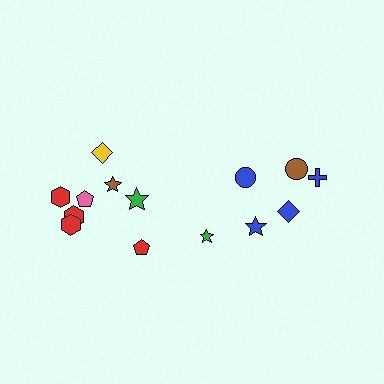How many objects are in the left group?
There are 8 objects.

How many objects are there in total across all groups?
There are 14 objects.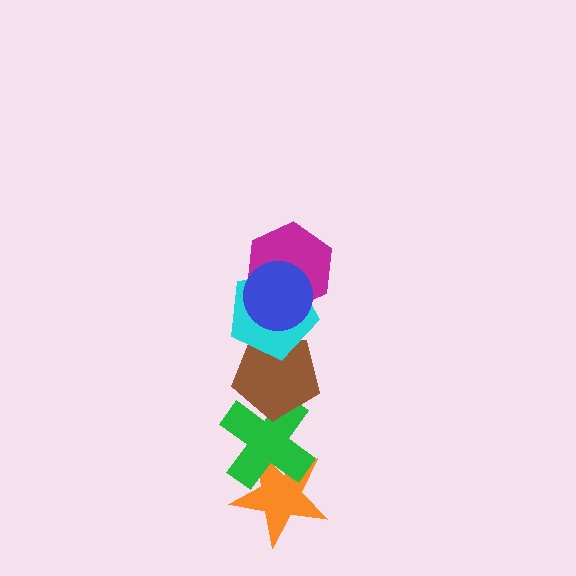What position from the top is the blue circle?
The blue circle is 1st from the top.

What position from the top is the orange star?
The orange star is 6th from the top.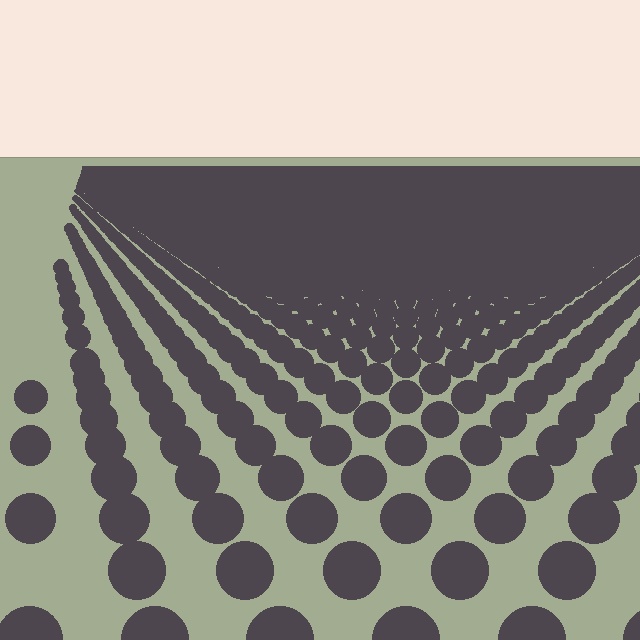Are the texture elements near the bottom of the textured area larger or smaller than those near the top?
Larger. Near the bottom, elements are closer to the viewer and appear at a bigger on-screen size.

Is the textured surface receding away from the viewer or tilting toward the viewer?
The surface is receding away from the viewer. Texture elements get smaller and denser toward the top.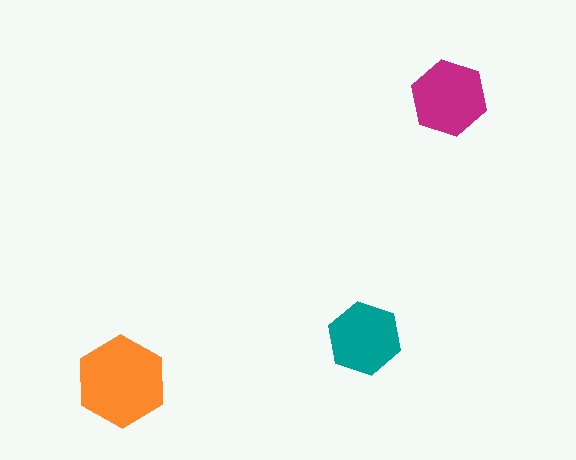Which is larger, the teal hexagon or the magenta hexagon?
The magenta one.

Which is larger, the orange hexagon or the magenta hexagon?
The orange one.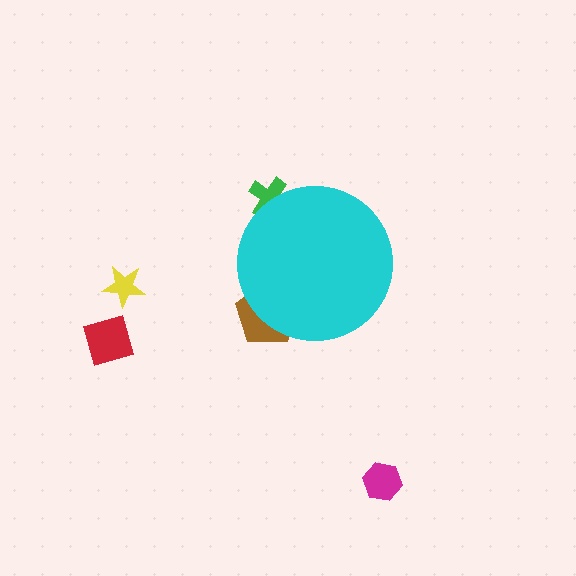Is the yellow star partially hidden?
No, the yellow star is fully visible.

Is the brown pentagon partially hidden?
Yes, the brown pentagon is partially hidden behind the cyan circle.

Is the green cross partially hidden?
Yes, the green cross is partially hidden behind the cyan circle.